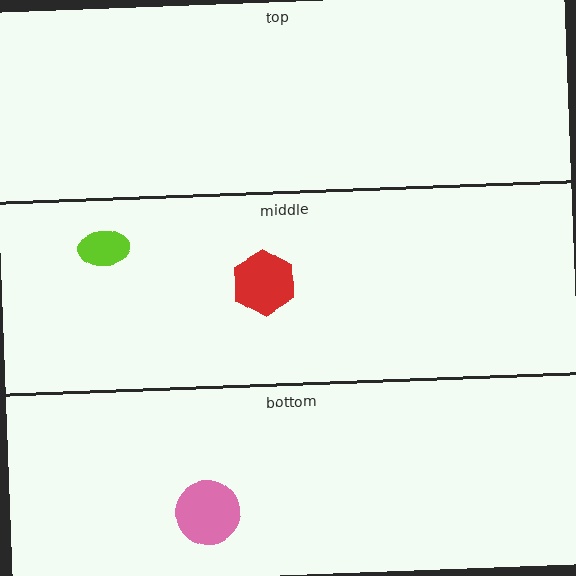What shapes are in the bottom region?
The pink circle.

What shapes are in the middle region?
The red hexagon, the lime ellipse.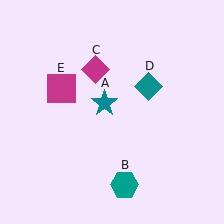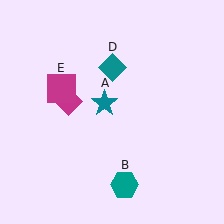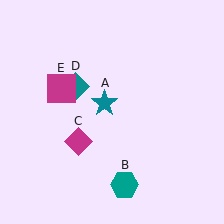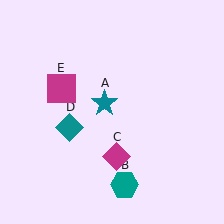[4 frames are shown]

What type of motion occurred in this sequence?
The magenta diamond (object C), teal diamond (object D) rotated counterclockwise around the center of the scene.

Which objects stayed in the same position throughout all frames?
Teal star (object A) and teal hexagon (object B) and magenta square (object E) remained stationary.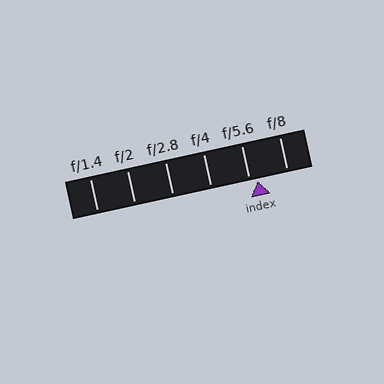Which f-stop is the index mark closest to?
The index mark is closest to f/5.6.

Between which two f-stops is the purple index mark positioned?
The index mark is between f/5.6 and f/8.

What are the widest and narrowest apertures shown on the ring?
The widest aperture shown is f/1.4 and the narrowest is f/8.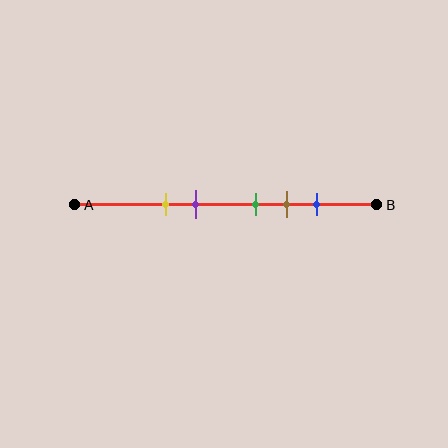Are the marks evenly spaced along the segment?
No, the marks are not evenly spaced.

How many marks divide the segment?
There are 5 marks dividing the segment.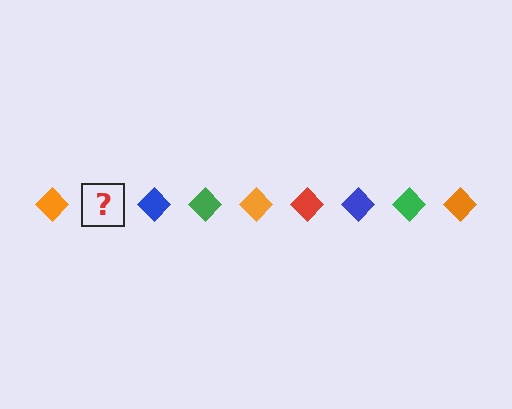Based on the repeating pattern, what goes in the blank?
The blank should be a red diamond.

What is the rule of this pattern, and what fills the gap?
The rule is that the pattern cycles through orange, red, blue, green diamonds. The gap should be filled with a red diamond.